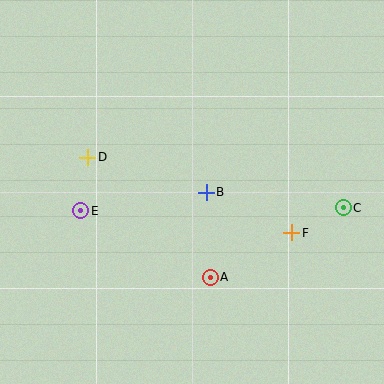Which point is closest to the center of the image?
Point B at (206, 192) is closest to the center.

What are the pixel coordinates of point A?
Point A is at (210, 277).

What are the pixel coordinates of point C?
Point C is at (343, 208).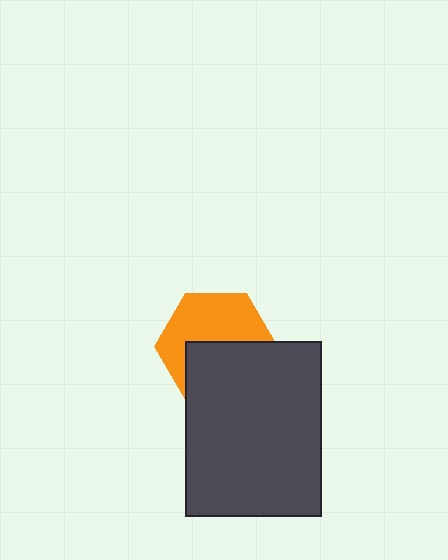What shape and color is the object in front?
The object in front is a dark gray rectangle.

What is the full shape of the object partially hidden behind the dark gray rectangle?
The partially hidden object is an orange hexagon.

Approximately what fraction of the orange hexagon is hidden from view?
Roughly 46% of the orange hexagon is hidden behind the dark gray rectangle.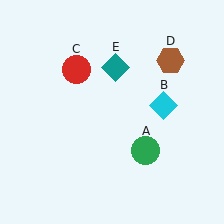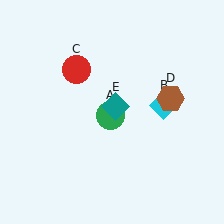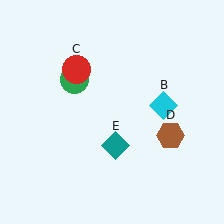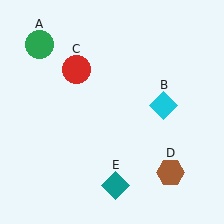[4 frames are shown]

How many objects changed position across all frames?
3 objects changed position: green circle (object A), brown hexagon (object D), teal diamond (object E).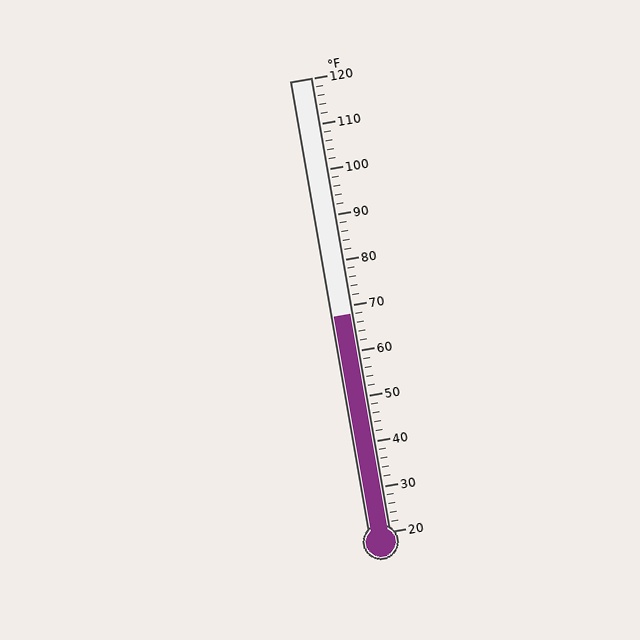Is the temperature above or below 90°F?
The temperature is below 90°F.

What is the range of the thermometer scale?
The thermometer scale ranges from 20°F to 120°F.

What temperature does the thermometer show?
The thermometer shows approximately 68°F.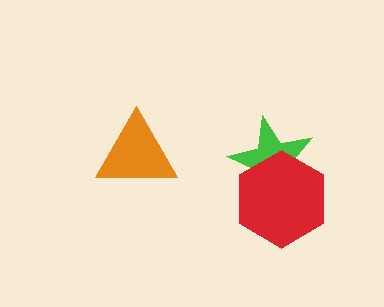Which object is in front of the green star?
The red hexagon is in front of the green star.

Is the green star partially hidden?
Yes, it is partially covered by another shape.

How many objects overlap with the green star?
1 object overlaps with the green star.